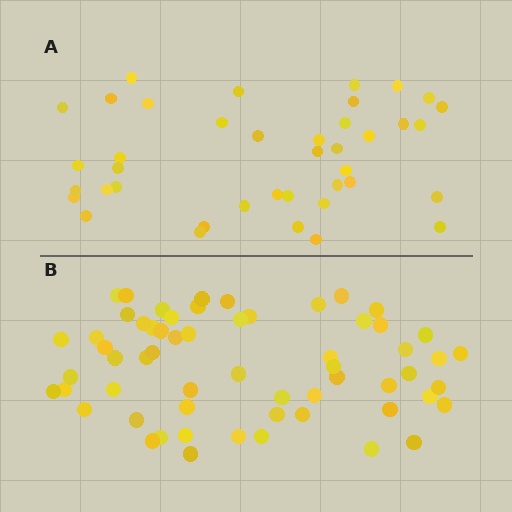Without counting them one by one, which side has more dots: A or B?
Region B (the bottom region) has more dots.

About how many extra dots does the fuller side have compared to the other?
Region B has approximately 20 more dots than region A.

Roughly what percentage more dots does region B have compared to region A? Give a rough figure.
About 50% more.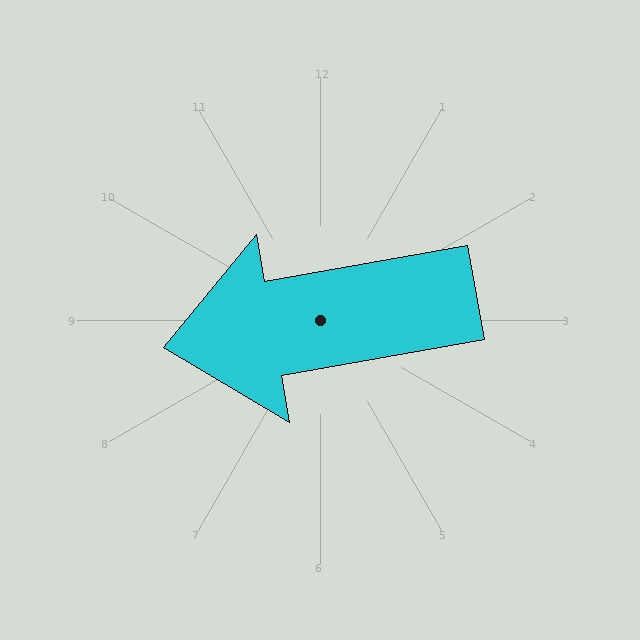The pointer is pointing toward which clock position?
Roughly 9 o'clock.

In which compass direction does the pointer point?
West.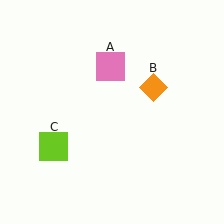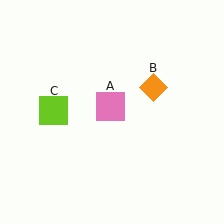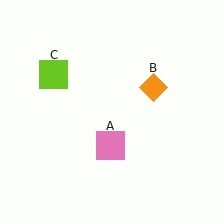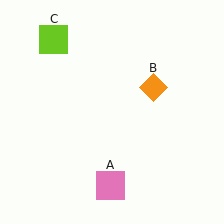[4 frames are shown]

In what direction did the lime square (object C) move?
The lime square (object C) moved up.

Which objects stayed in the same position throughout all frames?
Orange diamond (object B) remained stationary.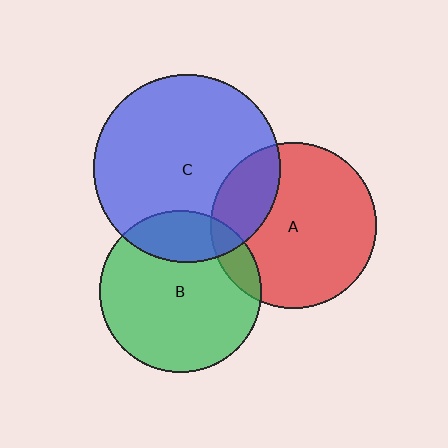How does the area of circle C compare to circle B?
Approximately 1.3 times.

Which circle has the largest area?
Circle C (blue).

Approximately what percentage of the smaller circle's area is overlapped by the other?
Approximately 25%.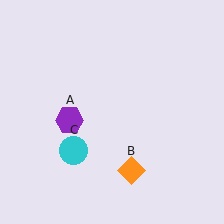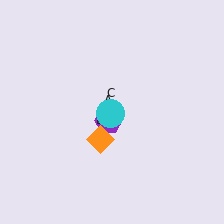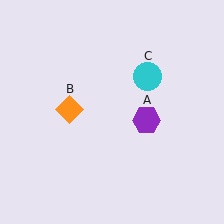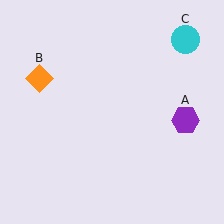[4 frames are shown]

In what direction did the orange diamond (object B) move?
The orange diamond (object B) moved up and to the left.